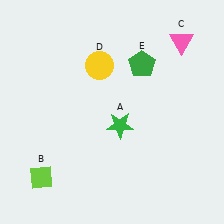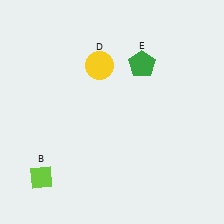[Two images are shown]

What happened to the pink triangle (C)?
The pink triangle (C) was removed in Image 2. It was in the top-right area of Image 1.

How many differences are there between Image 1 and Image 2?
There are 2 differences between the two images.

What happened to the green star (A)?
The green star (A) was removed in Image 2. It was in the bottom-right area of Image 1.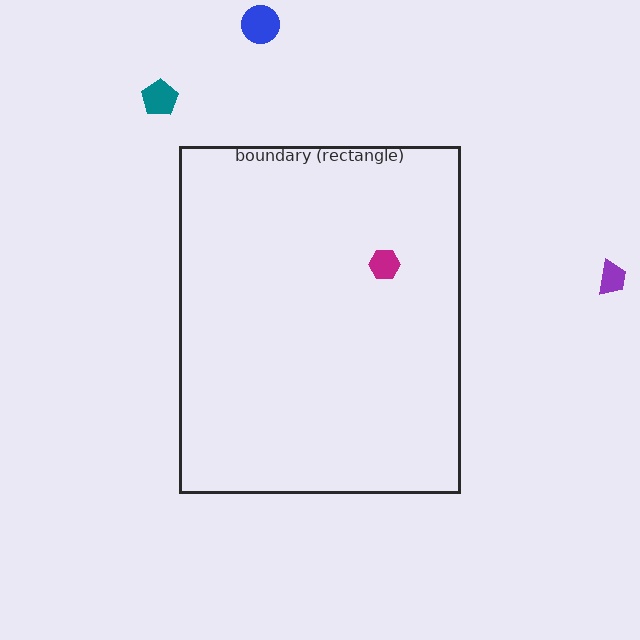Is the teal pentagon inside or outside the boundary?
Outside.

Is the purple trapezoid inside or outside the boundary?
Outside.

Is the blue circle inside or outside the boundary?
Outside.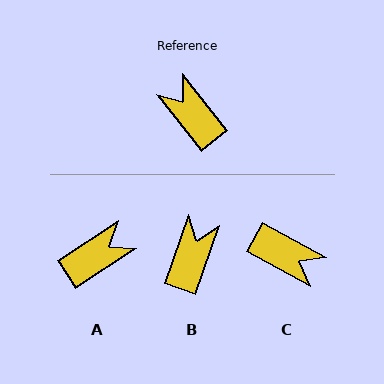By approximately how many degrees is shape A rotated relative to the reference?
Approximately 95 degrees clockwise.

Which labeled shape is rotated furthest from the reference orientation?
C, about 157 degrees away.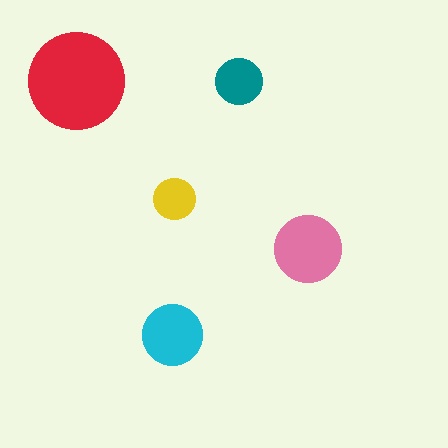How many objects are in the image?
There are 5 objects in the image.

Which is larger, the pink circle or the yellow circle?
The pink one.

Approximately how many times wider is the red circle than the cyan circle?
About 1.5 times wider.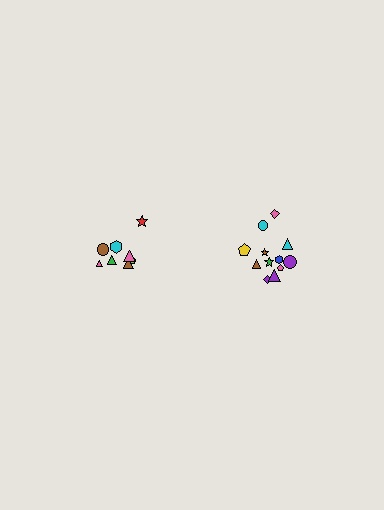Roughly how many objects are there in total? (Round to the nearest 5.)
Roughly 20 objects in total.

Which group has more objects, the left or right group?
The right group.